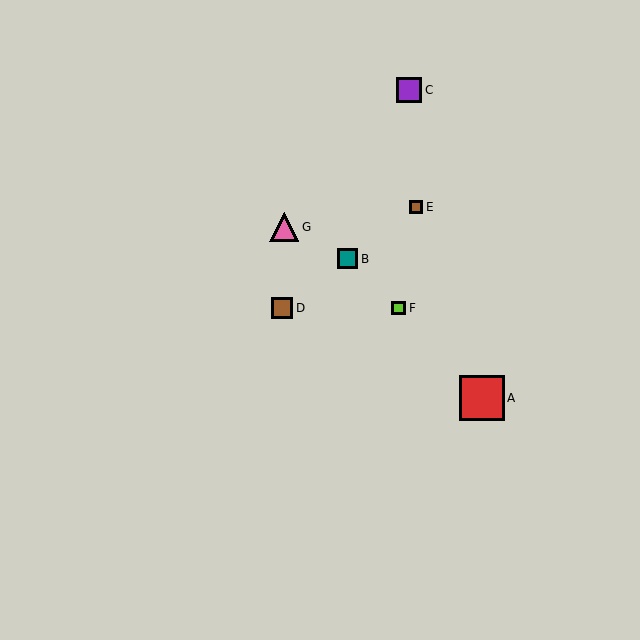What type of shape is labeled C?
Shape C is a purple square.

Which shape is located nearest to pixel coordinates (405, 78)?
The purple square (labeled C) at (409, 90) is nearest to that location.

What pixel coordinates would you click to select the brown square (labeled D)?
Click at (282, 308) to select the brown square D.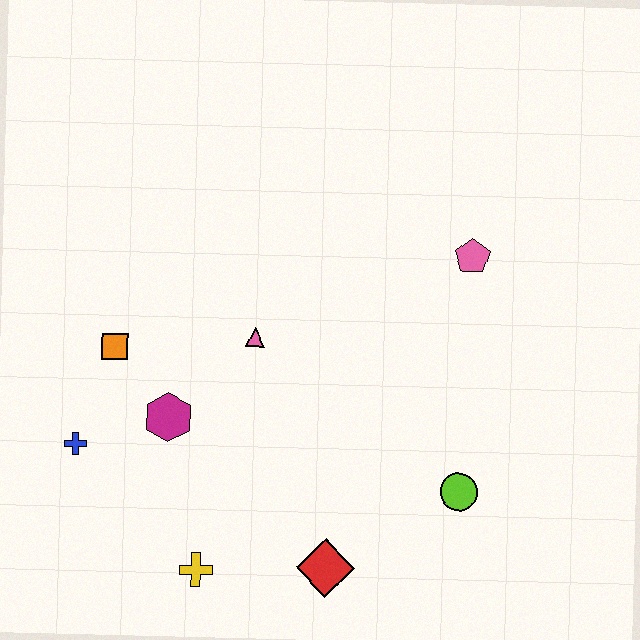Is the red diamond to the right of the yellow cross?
Yes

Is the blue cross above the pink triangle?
No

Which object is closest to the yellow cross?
The red diamond is closest to the yellow cross.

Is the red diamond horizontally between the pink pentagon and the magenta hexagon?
Yes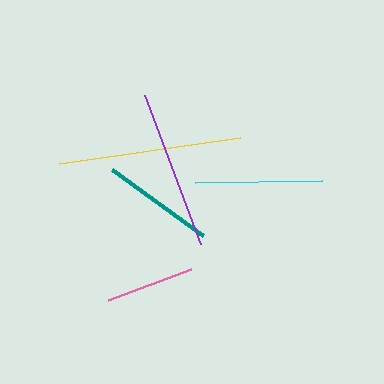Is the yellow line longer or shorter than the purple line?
The yellow line is longer than the purple line.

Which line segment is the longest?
The yellow line is the longest at approximately 183 pixels.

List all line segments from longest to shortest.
From longest to shortest: yellow, purple, cyan, teal, pink.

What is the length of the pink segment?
The pink segment is approximately 88 pixels long.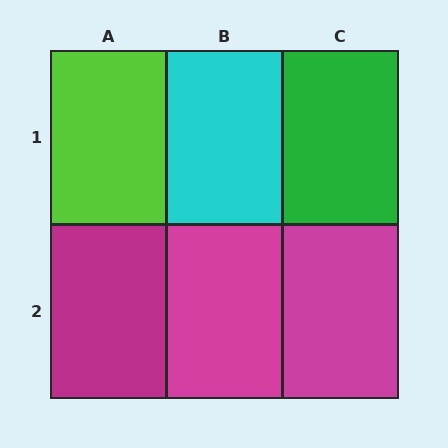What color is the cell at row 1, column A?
Lime.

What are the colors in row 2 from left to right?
Magenta, magenta, magenta.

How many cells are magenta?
3 cells are magenta.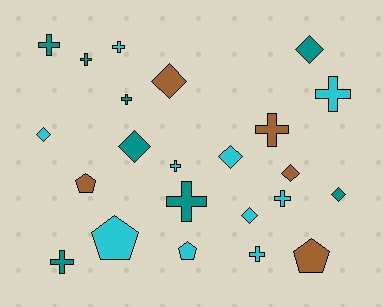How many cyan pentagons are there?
There are 2 cyan pentagons.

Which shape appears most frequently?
Cross, with 11 objects.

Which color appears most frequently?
Cyan, with 10 objects.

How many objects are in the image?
There are 23 objects.